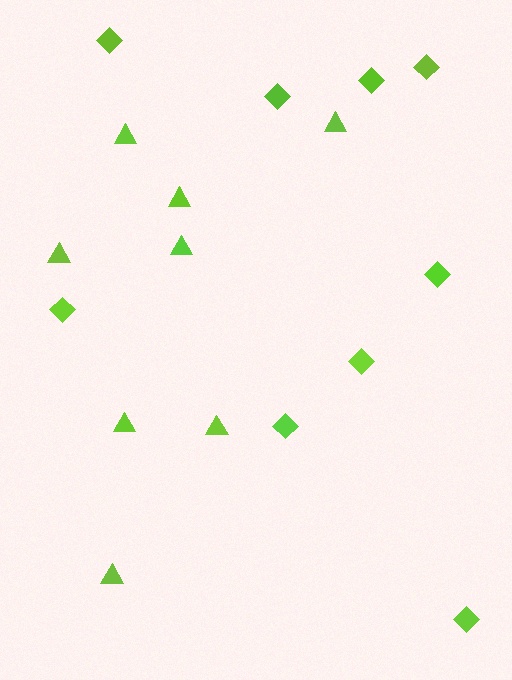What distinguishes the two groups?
There are 2 groups: one group of triangles (8) and one group of diamonds (9).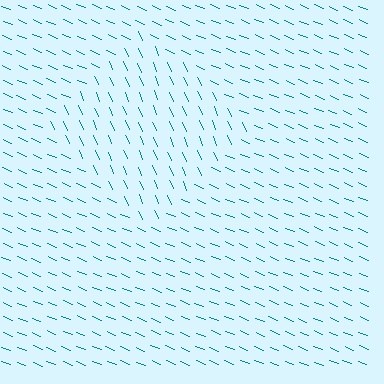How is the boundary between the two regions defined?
The boundary is defined purely by a change in line orientation (approximately 45 degrees difference). All lines are the same color and thickness.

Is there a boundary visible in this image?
Yes, there is a texture boundary formed by a change in line orientation.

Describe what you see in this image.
The image is filled with small teal line segments. A diamond region in the image has lines oriented differently from the surrounding lines, creating a visible texture boundary.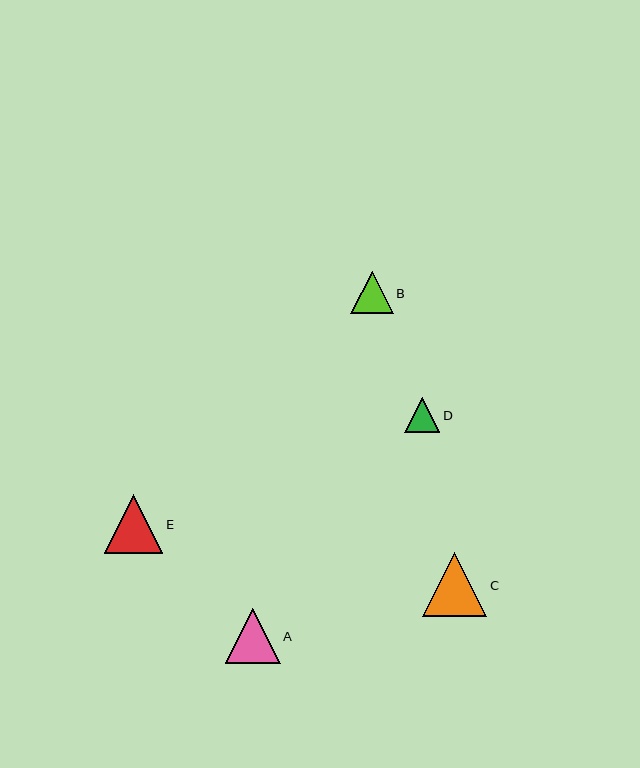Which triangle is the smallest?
Triangle D is the smallest with a size of approximately 35 pixels.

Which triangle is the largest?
Triangle C is the largest with a size of approximately 64 pixels.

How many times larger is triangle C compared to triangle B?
Triangle C is approximately 1.5 times the size of triangle B.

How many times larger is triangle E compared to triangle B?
Triangle E is approximately 1.4 times the size of triangle B.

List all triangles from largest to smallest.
From largest to smallest: C, E, A, B, D.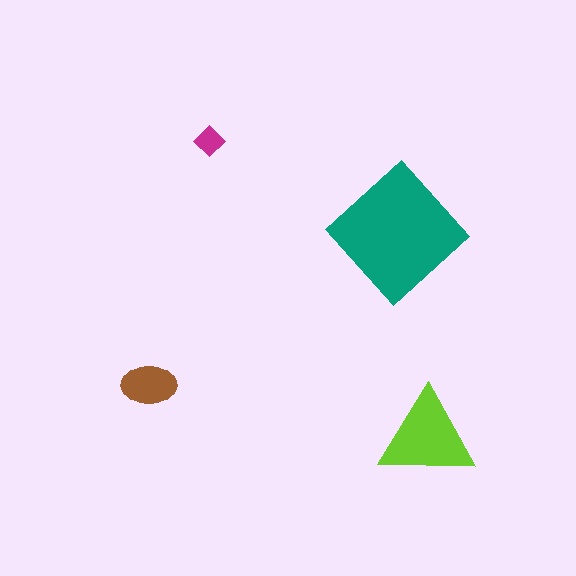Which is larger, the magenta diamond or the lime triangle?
The lime triangle.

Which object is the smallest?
The magenta diamond.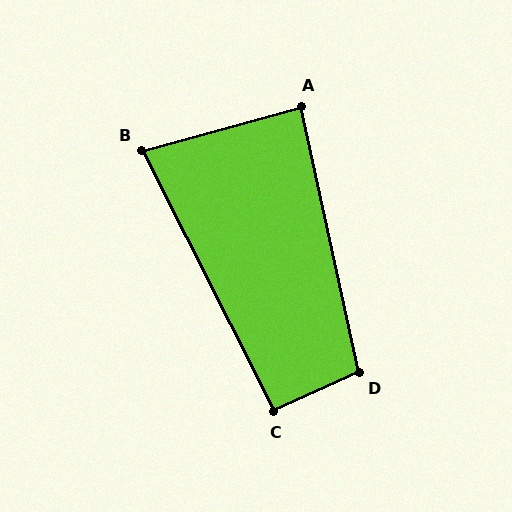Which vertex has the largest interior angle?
D, at approximately 102 degrees.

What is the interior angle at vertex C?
Approximately 93 degrees (approximately right).